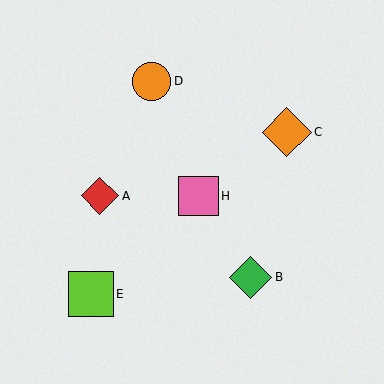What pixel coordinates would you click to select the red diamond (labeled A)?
Click at (100, 196) to select the red diamond A.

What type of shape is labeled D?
Shape D is an orange circle.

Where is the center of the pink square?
The center of the pink square is at (198, 196).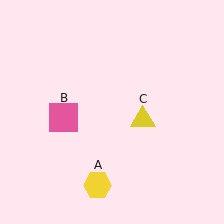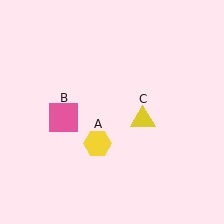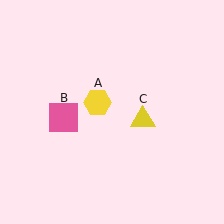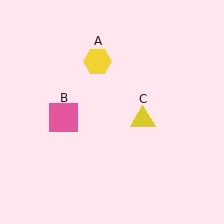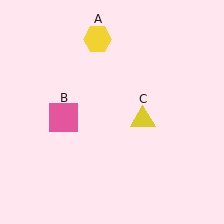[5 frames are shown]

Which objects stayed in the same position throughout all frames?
Pink square (object B) and yellow triangle (object C) remained stationary.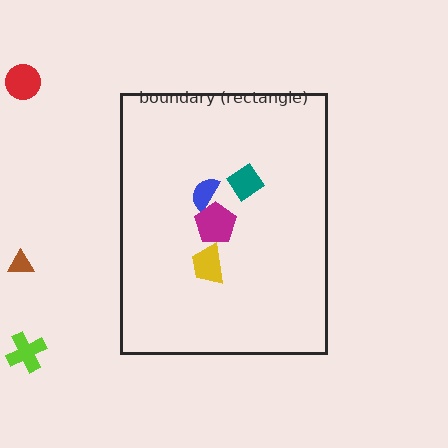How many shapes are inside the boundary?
4 inside, 3 outside.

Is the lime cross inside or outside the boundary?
Outside.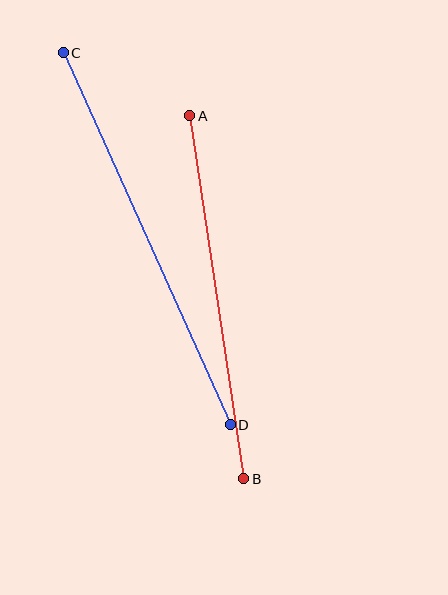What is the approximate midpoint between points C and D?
The midpoint is at approximately (147, 239) pixels.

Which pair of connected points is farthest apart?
Points C and D are farthest apart.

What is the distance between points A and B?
The distance is approximately 367 pixels.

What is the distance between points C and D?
The distance is approximately 408 pixels.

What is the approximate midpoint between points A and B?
The midpoint is at approximately (217, 297) pixels.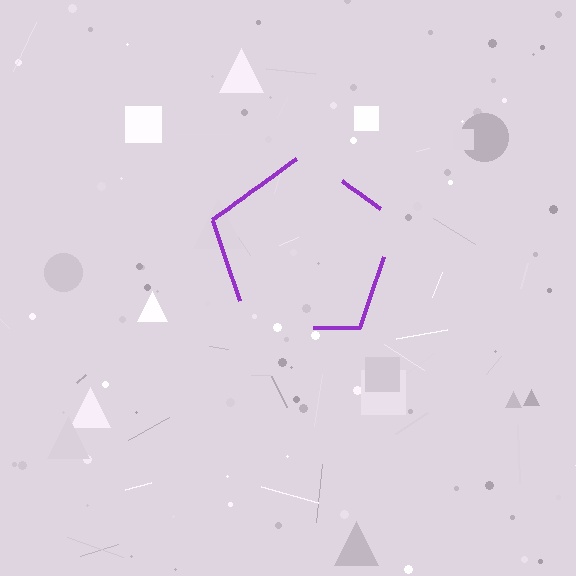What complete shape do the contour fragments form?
The contour fragments form a pentagon.